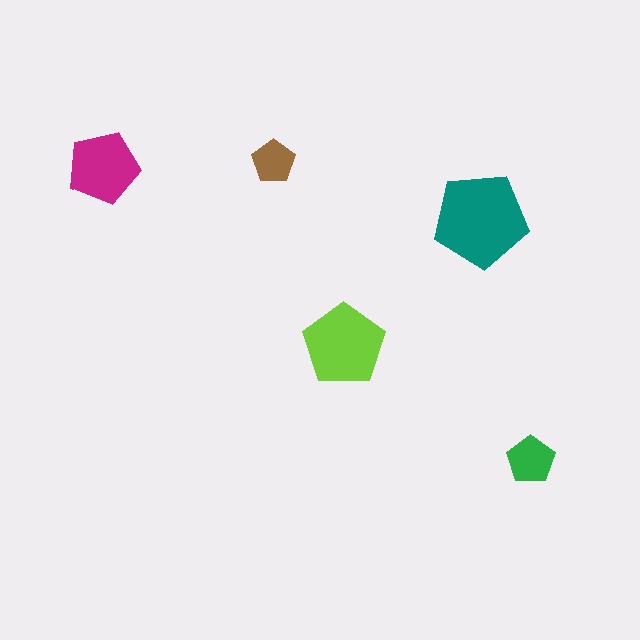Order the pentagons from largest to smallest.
the teal one, the lime one, the magenta one, the green one, the brown one.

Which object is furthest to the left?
The magenta pentagon is leftmost.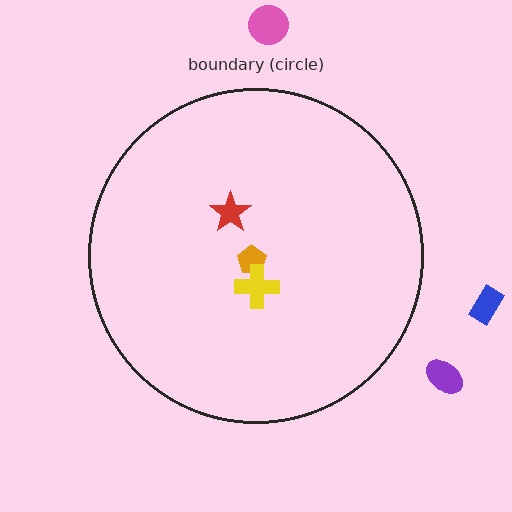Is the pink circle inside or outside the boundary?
Outside.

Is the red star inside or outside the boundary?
Inside.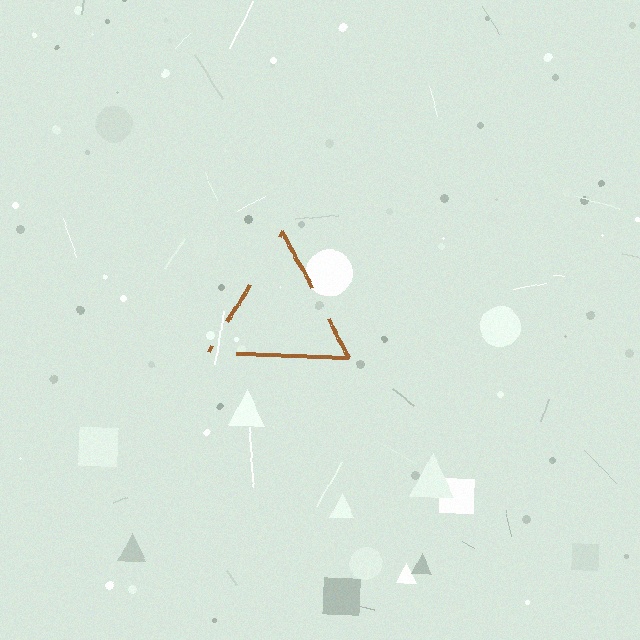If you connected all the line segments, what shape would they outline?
They would outline a triangle.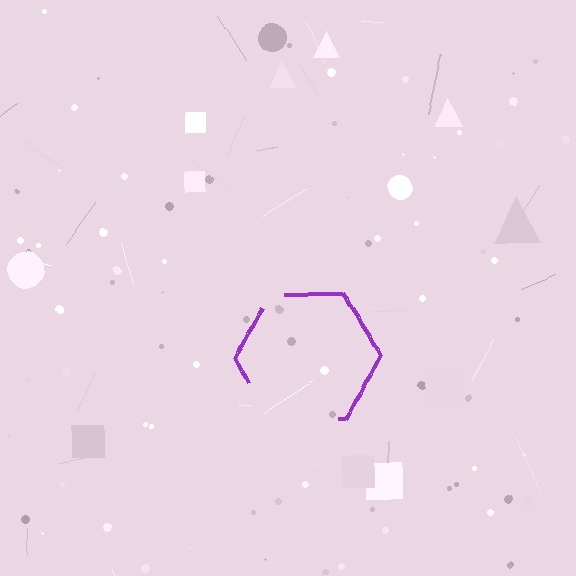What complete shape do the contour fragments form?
The contour fragments form a hexagon.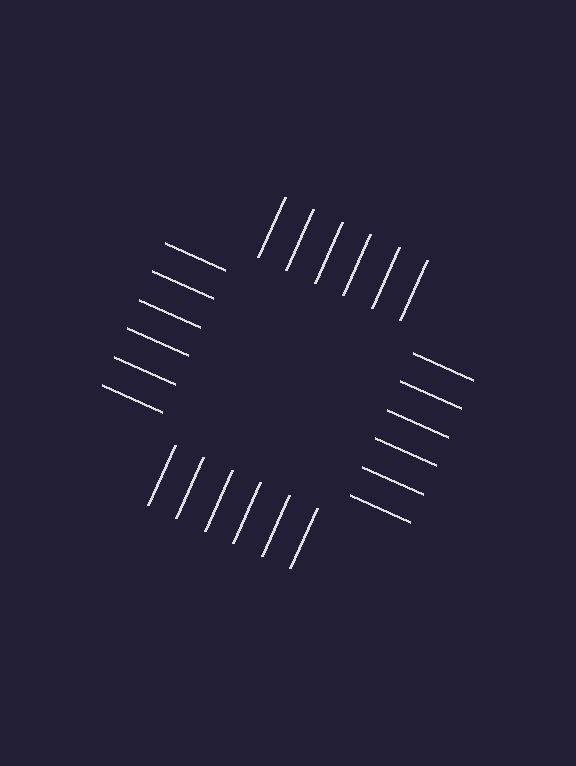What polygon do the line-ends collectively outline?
An illusory square — the line segments terminate on its edges but no continuous stroke is drawn.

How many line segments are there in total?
24 — 6 along each of the 4 edges.